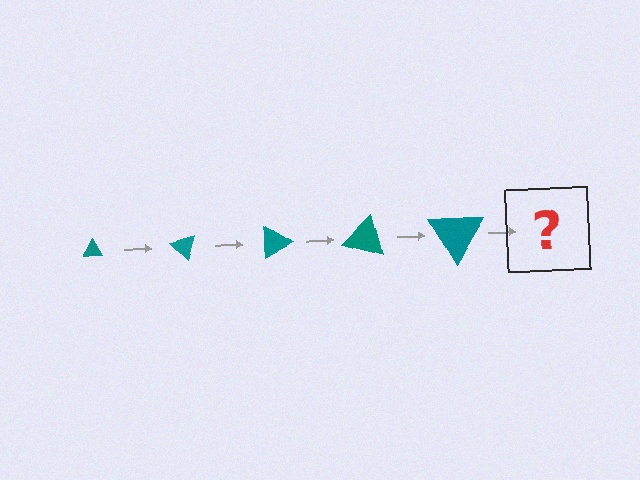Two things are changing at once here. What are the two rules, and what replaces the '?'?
The two rules are that the triangle grows larger each step and it rotates 45 degrees each step. The '?' should be a triangle, larger than the previous one and rotated 225 degrees from the start.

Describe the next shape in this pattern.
It should be a triangle, larger than the previous one and rotated 225 degrees from the start.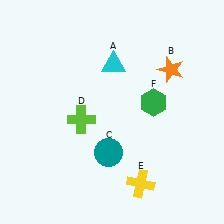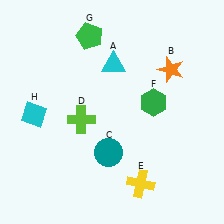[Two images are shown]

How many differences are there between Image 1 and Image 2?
There are 2 differences between the two images.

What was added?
A green pentagon (G), a cyan diamond (H) were added in Image 2.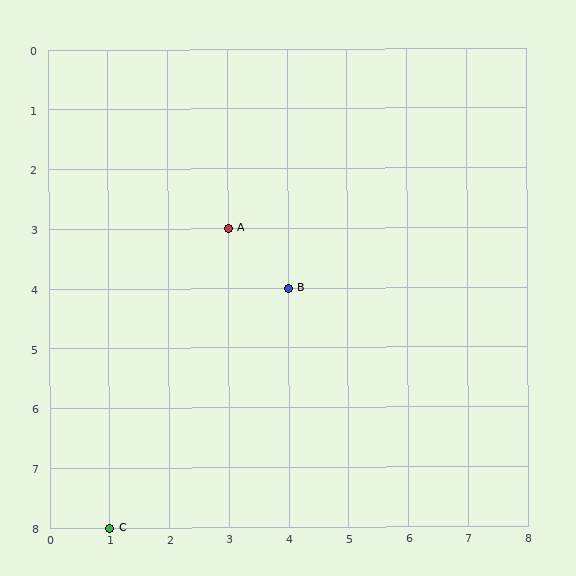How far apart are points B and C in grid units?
Points B and C are 3 columns and 4 rows apart (about 5.0 grid units diagonally).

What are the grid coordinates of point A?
Point A is at grid coordinates (3, 3).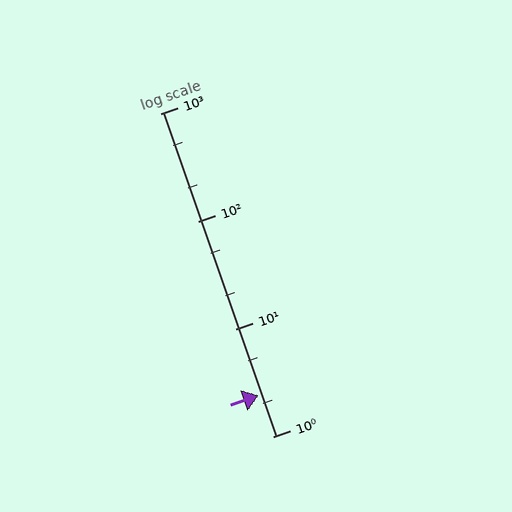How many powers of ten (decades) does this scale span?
The scale spans 3 decades, from 1 to 1000.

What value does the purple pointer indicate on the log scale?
The pointer indicates approximately 2.4.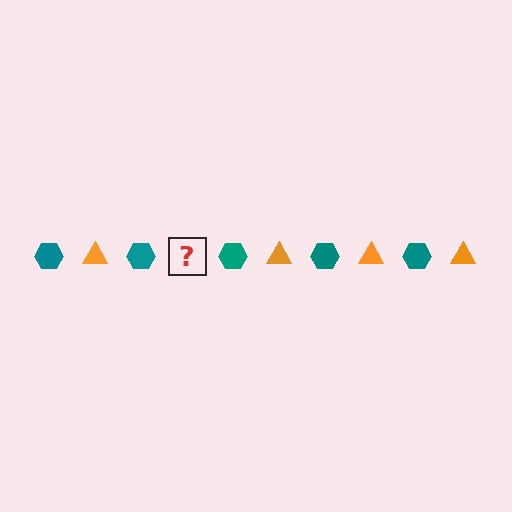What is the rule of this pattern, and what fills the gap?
The rule is that the pattern alternates between teal hexagon and orange triangle. The gap should be filled with an orange triangle.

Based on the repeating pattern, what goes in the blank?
The blank should be an orange triangle.